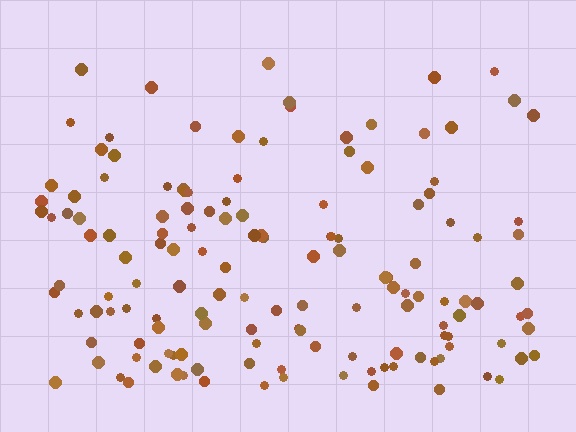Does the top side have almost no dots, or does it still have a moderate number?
Still a moderate number, just noticeably fewer than the bottom.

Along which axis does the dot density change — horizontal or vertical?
Vertical.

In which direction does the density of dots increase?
From top to bottom, with the bottom side densest.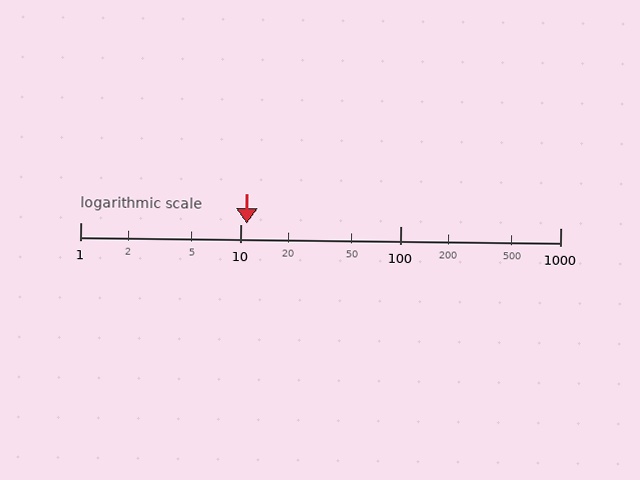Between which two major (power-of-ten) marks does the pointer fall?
The pointer is between 10 and 100.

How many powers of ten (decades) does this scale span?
The scale spans 3 decades, from 1 to 1000.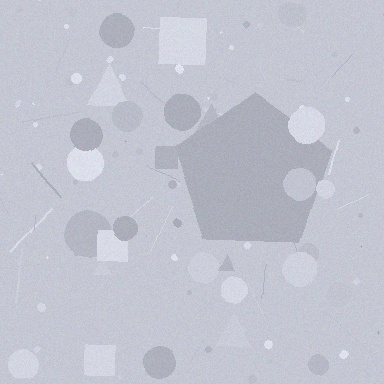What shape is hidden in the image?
A pentagon is hidden in the image.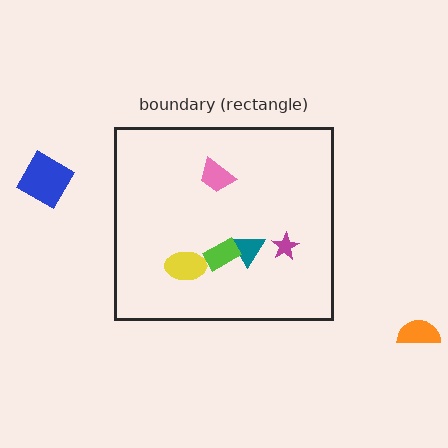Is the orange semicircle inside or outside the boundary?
Outside.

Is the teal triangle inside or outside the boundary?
Inside.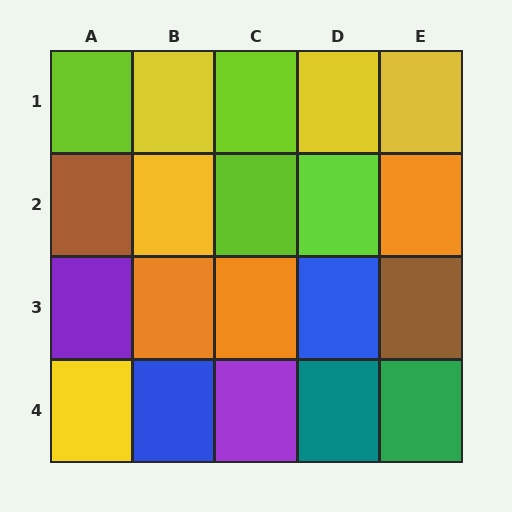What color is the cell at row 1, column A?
Lime.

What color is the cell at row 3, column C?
Orange.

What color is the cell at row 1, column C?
Lime.